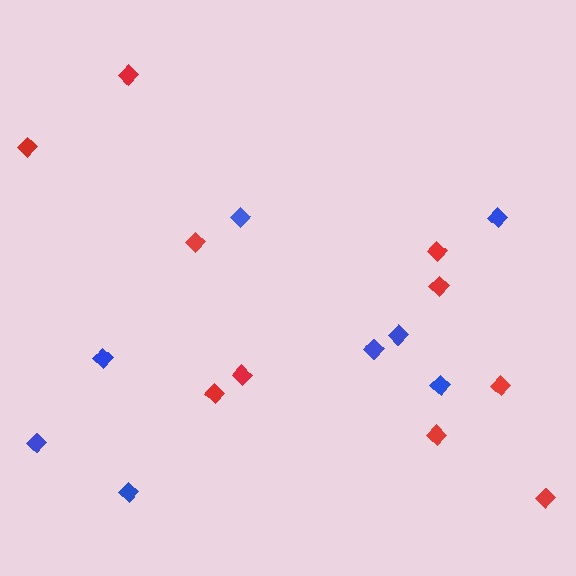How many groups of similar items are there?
There are 2 groups: one group of red diamonds (10) and one group of blue diamonds (8).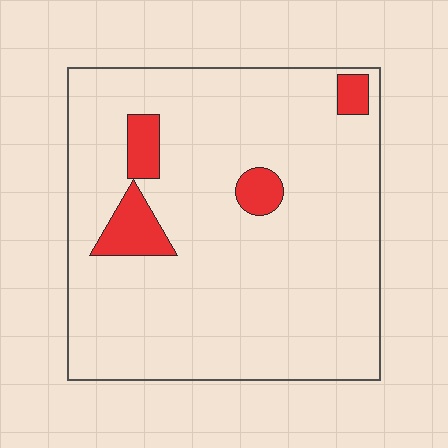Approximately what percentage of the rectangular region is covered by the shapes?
Approximately 10%.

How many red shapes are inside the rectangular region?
4.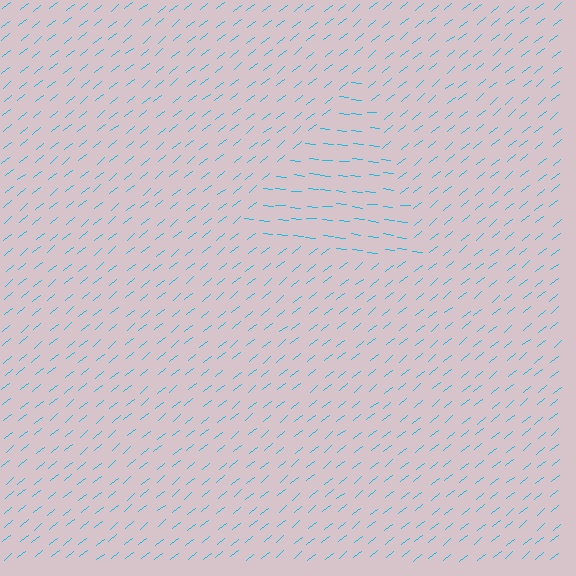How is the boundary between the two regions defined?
The boundary is defined purely by a change in line orientation (approximately 45 degrees difference). All lines are the same color and thickness.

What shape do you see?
I see a triangle.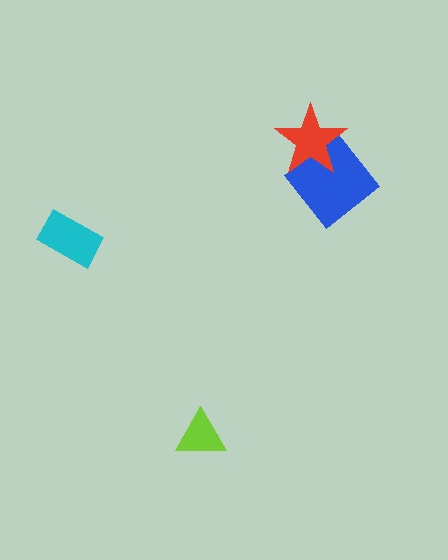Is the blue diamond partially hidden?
Yes, it is partially covered by another shape.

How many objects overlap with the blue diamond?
1 object overlaps with the blue diamond.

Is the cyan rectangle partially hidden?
No, no other shape covers it.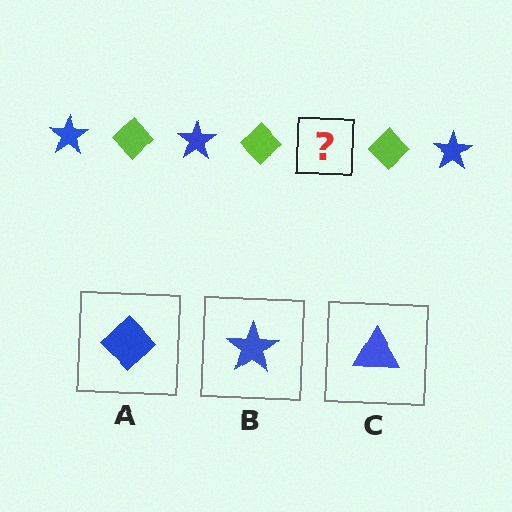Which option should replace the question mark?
Option B.